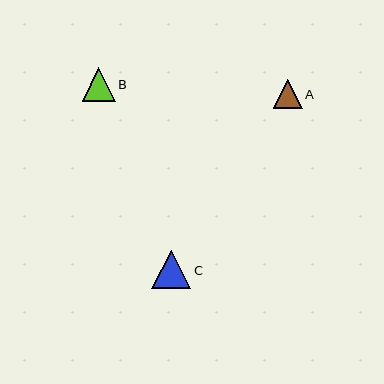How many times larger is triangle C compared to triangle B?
Triangle C is approximately 1.2 times the size of triangle B.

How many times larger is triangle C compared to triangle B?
Triangle C is approximately 1.2 times the size of triangle B.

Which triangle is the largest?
Triangle C is the largest with a size of approximately 39 pixels.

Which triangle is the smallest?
Triangle A is the smallest with a size of approximately 29 pixels.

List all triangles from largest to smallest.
From largest to smallest: C, B, A.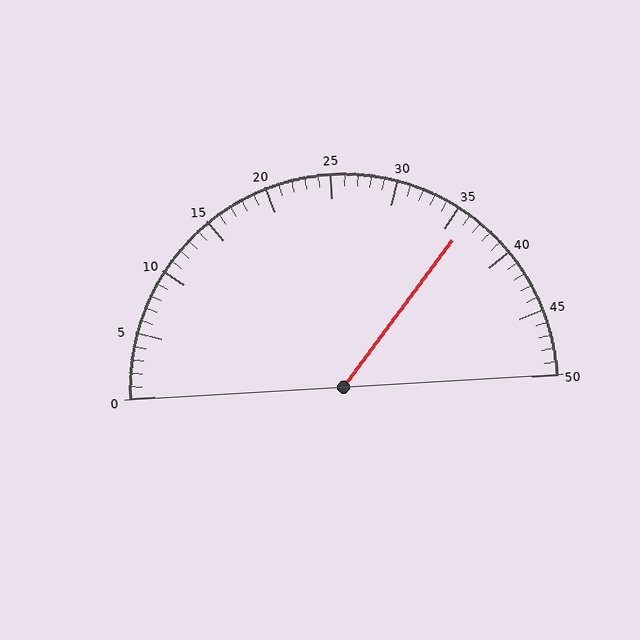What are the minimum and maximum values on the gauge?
The gauge ranges from 0 to 50.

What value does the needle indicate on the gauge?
The needle indicates approximately 36.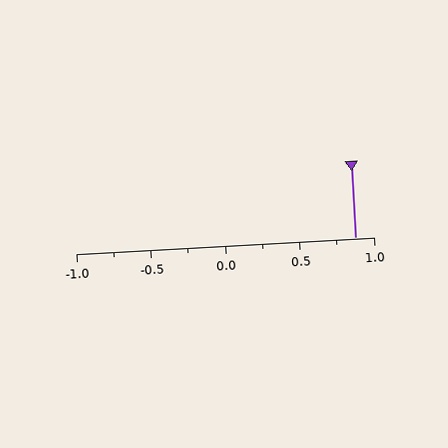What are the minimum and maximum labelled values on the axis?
The axis runs from -1.0 to 1.0.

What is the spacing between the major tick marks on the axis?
The major ticks are spaced 0.5 apart.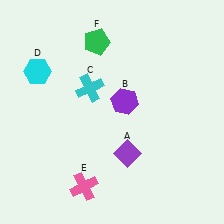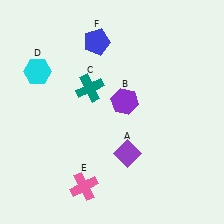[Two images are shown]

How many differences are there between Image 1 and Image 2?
There are 2 differences between the two images.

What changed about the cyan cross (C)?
In Image 1, C is cyan. In Image 2, it changed to teal.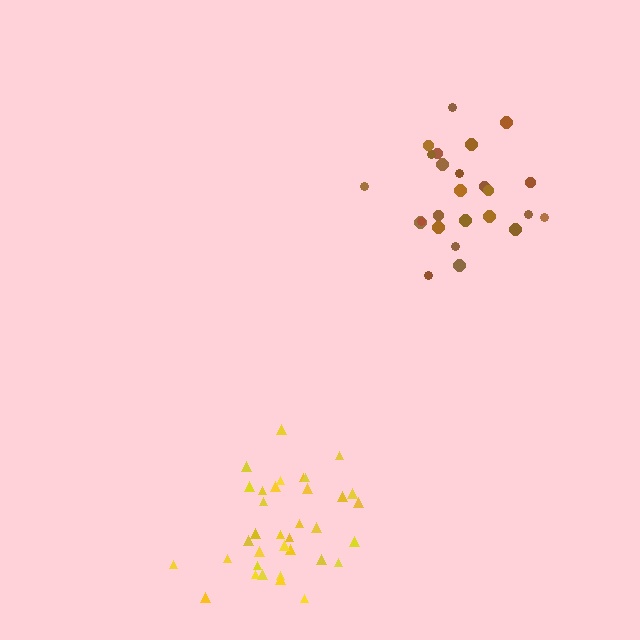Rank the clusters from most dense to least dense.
yellow, brown.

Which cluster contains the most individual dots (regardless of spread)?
Yellow (35).